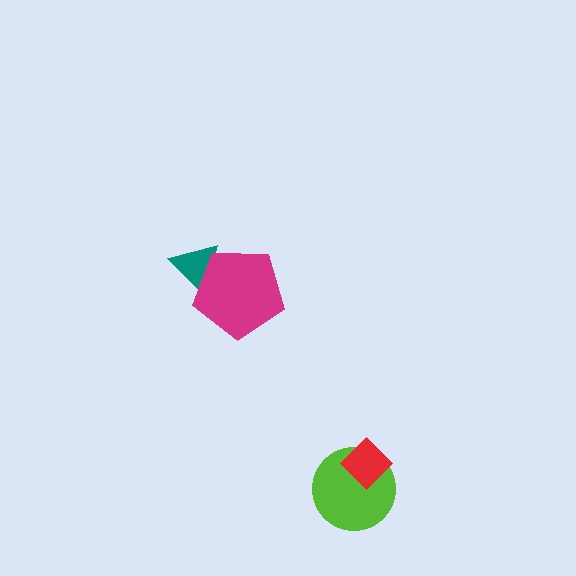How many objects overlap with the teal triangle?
1 object overlaps with the teal triangle.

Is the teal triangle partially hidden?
Yes, it is partially covered by another shape.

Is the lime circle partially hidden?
Yes, it is partially covered by another shape.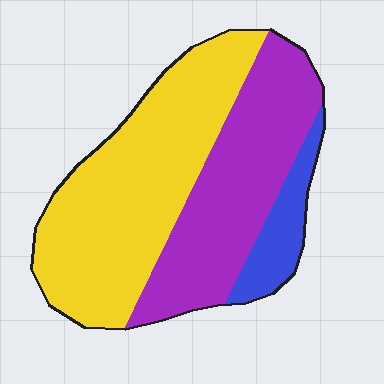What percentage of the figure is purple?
Purple covers roughly 40% of the figure.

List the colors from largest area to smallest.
From largest to smallest: yellow, purple, blue.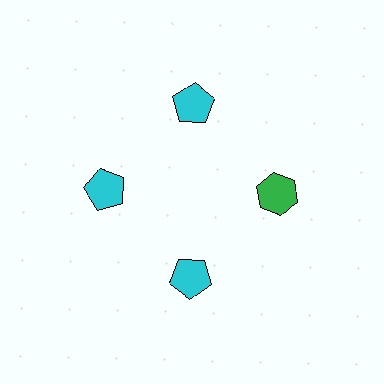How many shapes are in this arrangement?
There are 4 shapes arranged in a ring pattern.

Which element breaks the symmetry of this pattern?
The green hexagon at roughly the 3 o'clock position breaks the symmetry. All other shapes are cyan pentagons.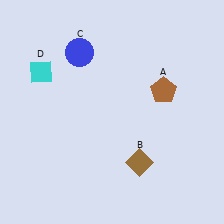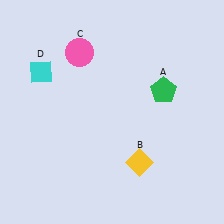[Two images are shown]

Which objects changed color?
A changed from brown to green. B changed from brown to yellow. C changed from blue to pink.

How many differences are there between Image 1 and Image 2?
There are 3 differences between the two images.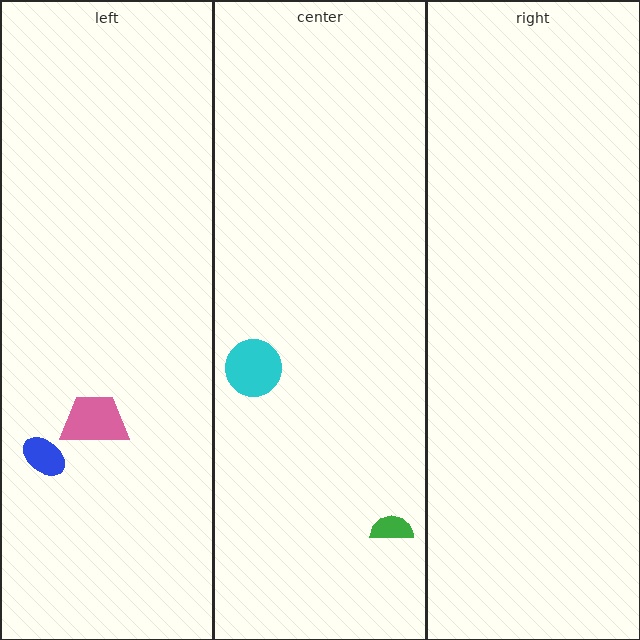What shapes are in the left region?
The pink trapezoid, the blue ellipse.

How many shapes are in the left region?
2.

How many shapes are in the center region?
2.